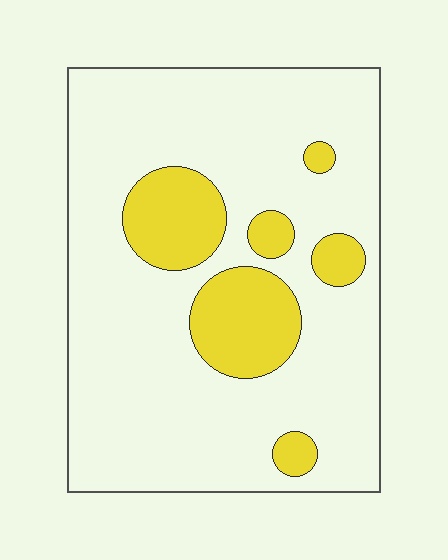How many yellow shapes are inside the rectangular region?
6.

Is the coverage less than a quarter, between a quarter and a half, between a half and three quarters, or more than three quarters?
Less than a quarter.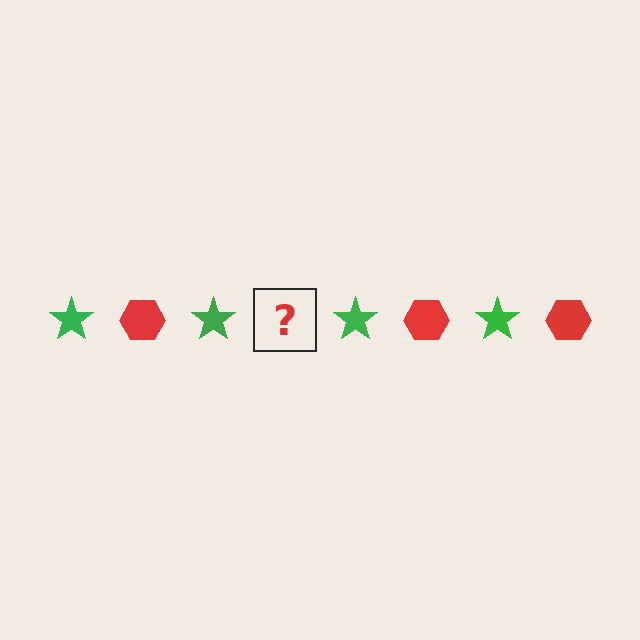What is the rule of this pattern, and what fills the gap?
The rule is that the pattern alternates between green star and red hexagon. The gap should be filled with a red hexagon.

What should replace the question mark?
The question mark should be replaced with a red hexagon.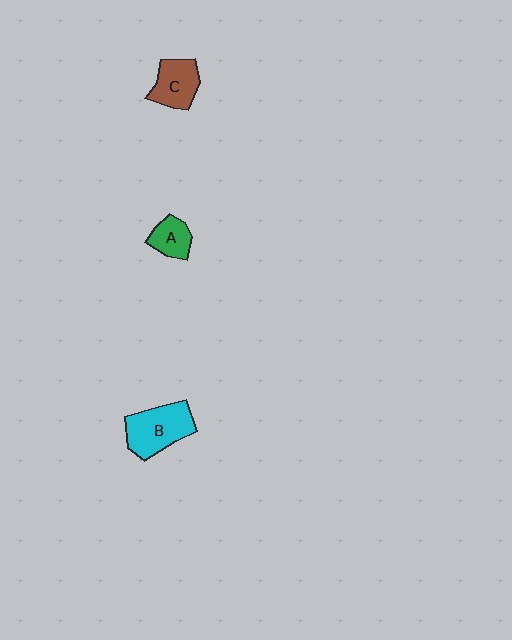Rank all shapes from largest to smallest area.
From largest to smallest: B (cyan), C (brown), A (green).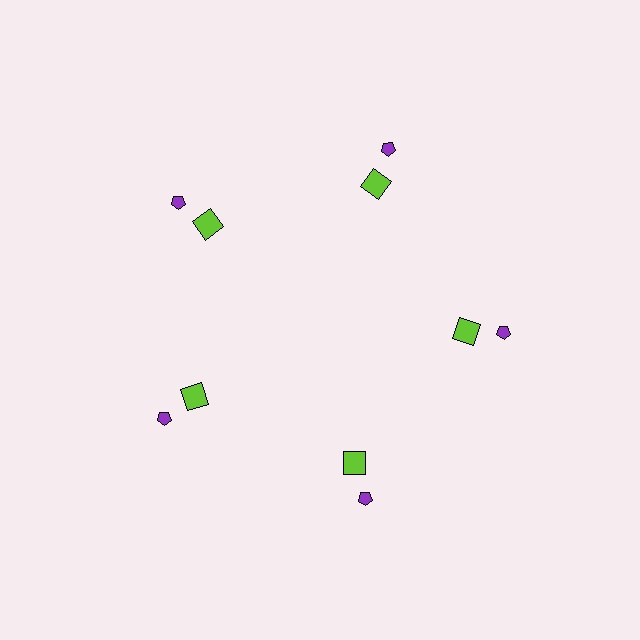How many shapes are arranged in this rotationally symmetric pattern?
There are 10 shapes, arranged in 5 groups of 2.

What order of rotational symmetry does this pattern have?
This pattern has 5-fold rotational symmetry.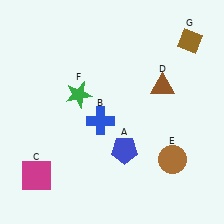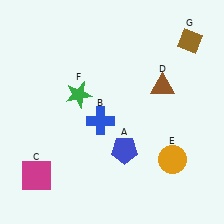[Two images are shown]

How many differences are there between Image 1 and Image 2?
There is 1 difference between the two images.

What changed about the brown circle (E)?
In Image 1, E is brown. In Image 2, it changed to orange.